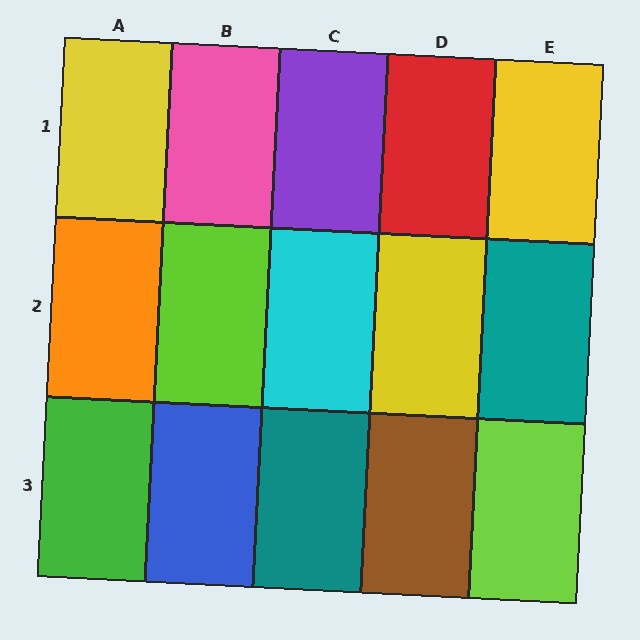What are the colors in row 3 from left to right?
Green, blue, teal, brown, lime.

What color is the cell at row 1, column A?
Yellow.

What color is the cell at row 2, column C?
Cyan.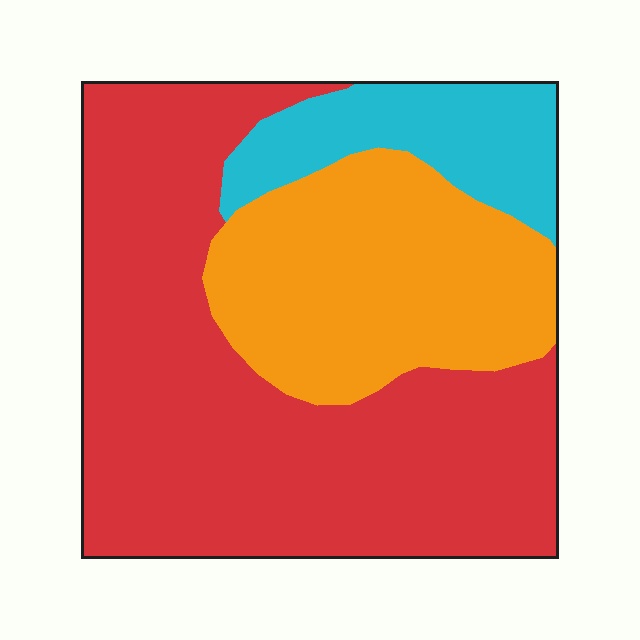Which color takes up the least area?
Cyan, at roughly 15%.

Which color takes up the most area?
Red, at roughly 60%.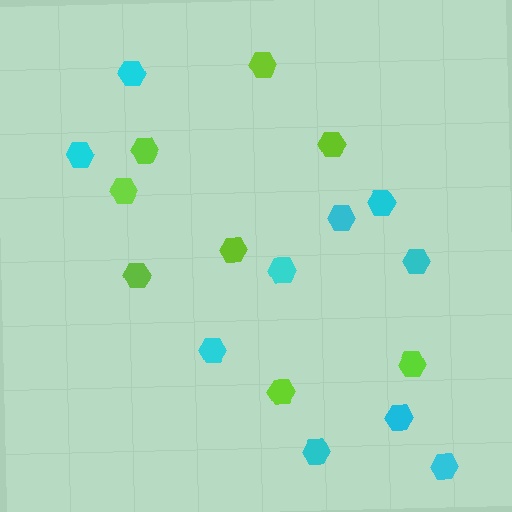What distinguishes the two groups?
There are 2 groups: one group of cyan hexagons (10) and one group of lime hexagons (8).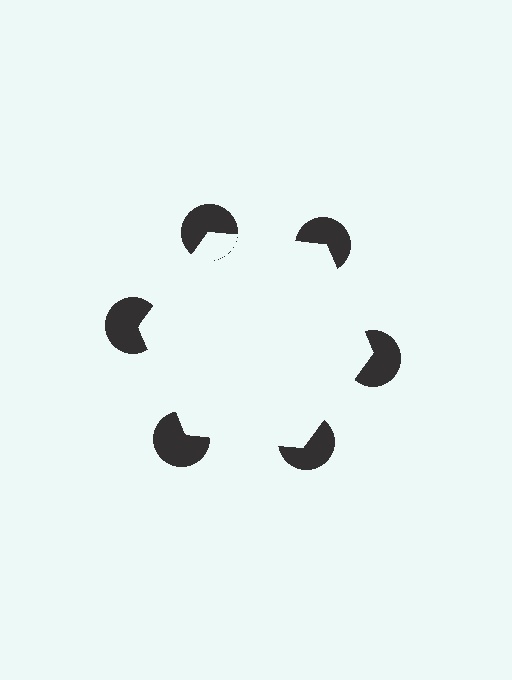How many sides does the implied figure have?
6 sides.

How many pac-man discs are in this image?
There are 6 — one at each vertex of the illusory hexagon.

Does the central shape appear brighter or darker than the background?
It typically appears slightly brighter than the background, even though no actual brightness change is drawn.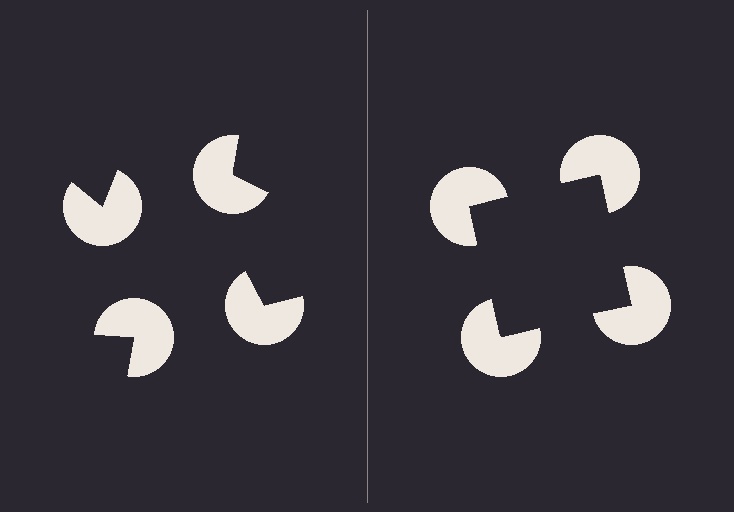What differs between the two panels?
The pac-man discs are positioned identically on both sides; only the wedge orientations differ. On the right they align to a square; on the left they are misaligned.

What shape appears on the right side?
An illusory square.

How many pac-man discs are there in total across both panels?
8 — 4 on each side.